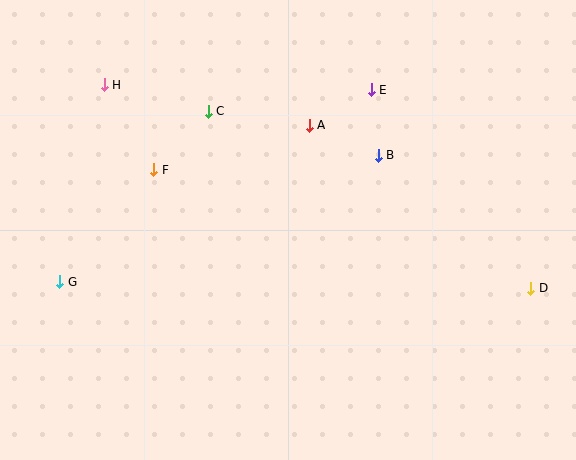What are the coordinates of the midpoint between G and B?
The midpoint between G and B is at (219, 219).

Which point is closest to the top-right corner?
Point E is closest to the top-right corner.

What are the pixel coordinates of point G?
Point G is at (60, 282).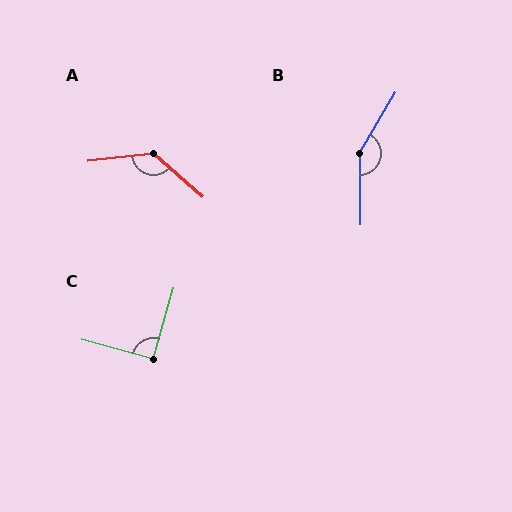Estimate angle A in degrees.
Approximately 132 degrees.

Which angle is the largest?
B, at approximately 148 degrees.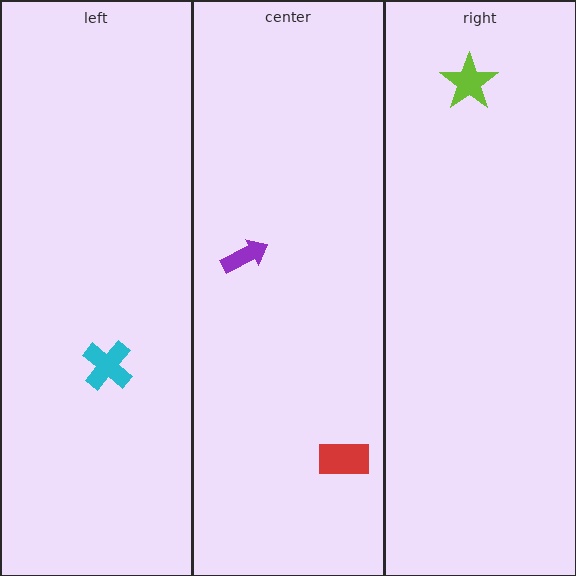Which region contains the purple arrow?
The center region.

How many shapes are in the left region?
1.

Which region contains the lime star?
The right region.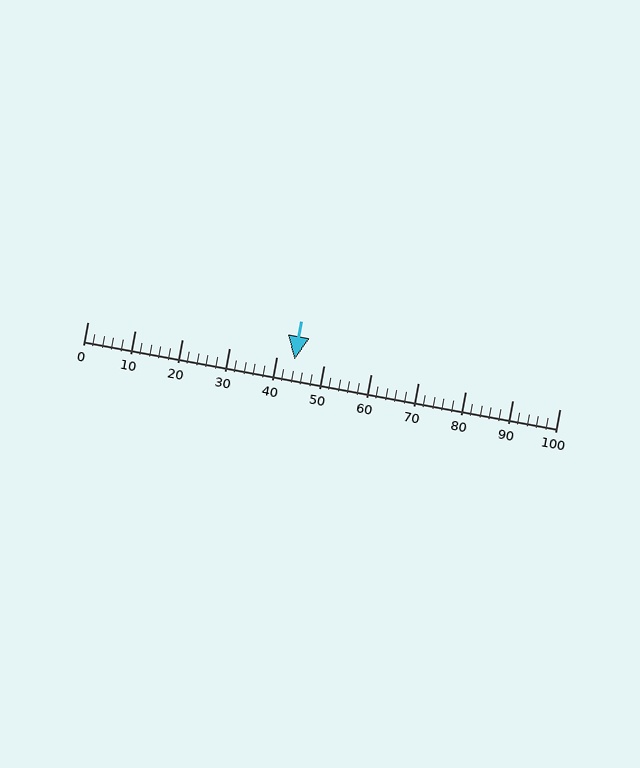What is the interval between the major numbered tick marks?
The major tick marks are spaced 10 units apart.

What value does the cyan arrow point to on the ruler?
The cyan arrow points to approximately 44.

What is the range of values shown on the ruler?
The ruler shows values from 0 to 100.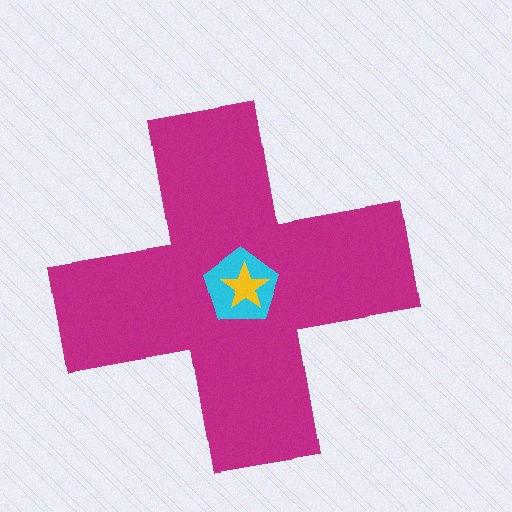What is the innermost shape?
The yellow star.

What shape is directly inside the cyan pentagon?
The yellow star.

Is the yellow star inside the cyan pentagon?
Yes.